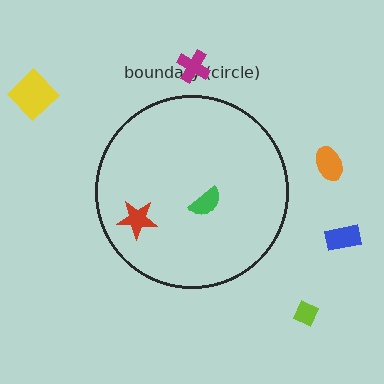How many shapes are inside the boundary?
2 inside, 5 outside.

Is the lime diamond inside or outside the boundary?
Outside.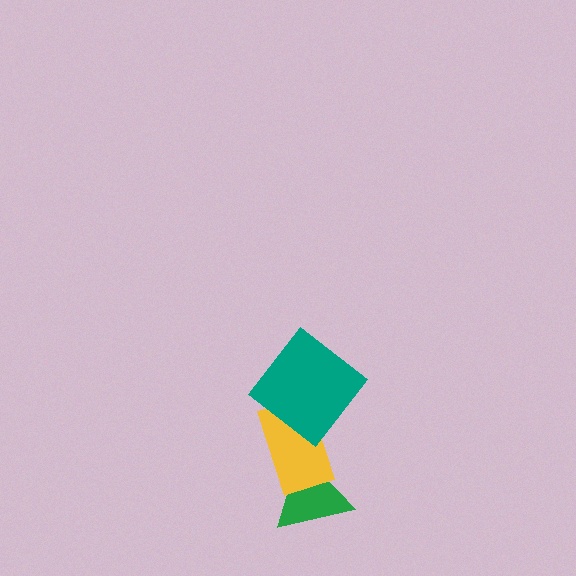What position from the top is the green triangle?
The green triangle is 3rd from the top.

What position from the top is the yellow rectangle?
The yellow rectangle is 2nd from the top.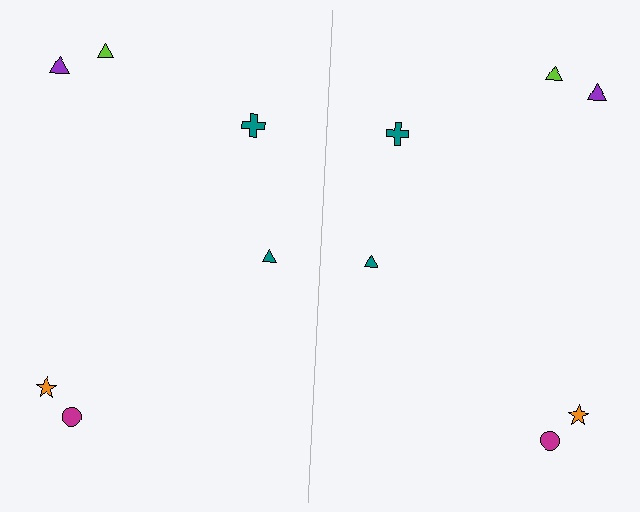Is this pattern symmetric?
Yes, this pattern has bilateral (reflection) symmetry.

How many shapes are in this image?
There are 12 shapes in this image.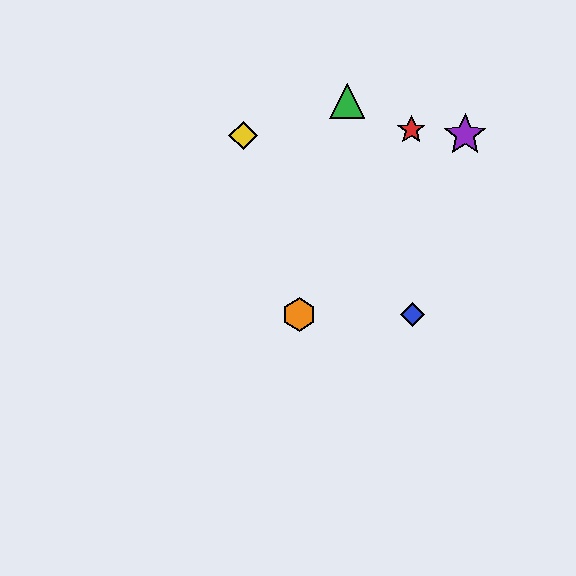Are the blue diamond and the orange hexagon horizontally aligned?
Yes, both are at y≈315.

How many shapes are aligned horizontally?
2 shapes (the blue diamond, the orange hexagon) are aligned horizontally.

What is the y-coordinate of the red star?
The red star is at y≈130.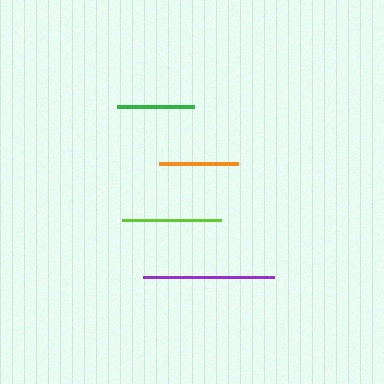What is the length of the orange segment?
The orange segment is approximately 79 pixels long.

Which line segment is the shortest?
The green line is the shortest at approximately 77 pixels.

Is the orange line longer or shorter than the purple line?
The purple line is longer than the orange line.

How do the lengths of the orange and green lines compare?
The orange and green lines are approximately the same length.